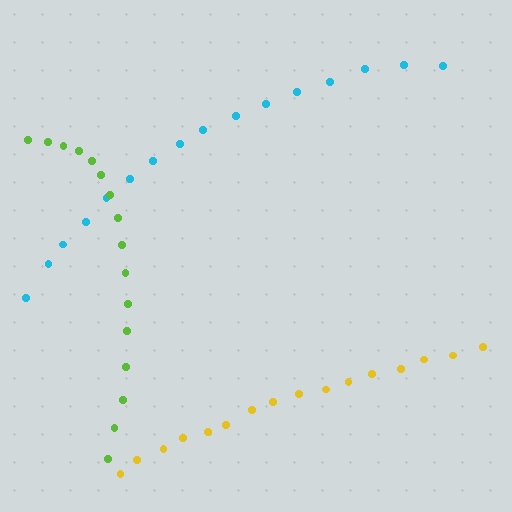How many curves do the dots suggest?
There are 3 distinct paths.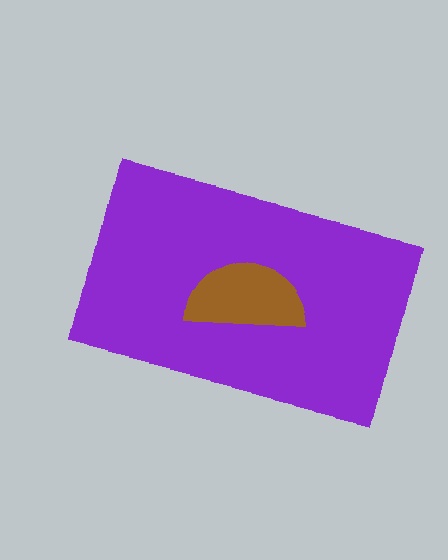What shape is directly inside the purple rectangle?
The brown semicircle.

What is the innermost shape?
The brown semicircle.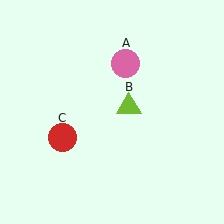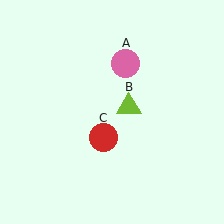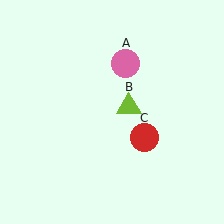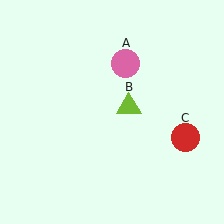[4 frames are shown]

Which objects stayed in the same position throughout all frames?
Pink circle (object A) and lime triangle (object B) remained stationary.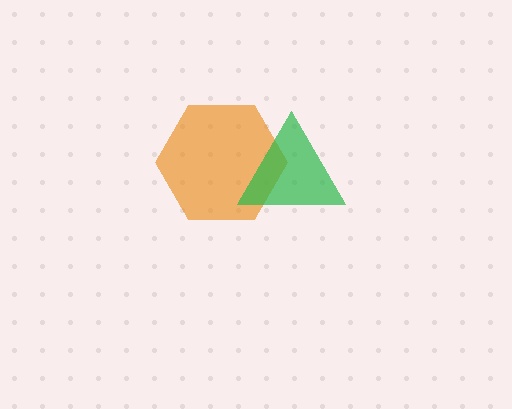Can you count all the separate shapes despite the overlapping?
Yes, there are 2 separate shapes.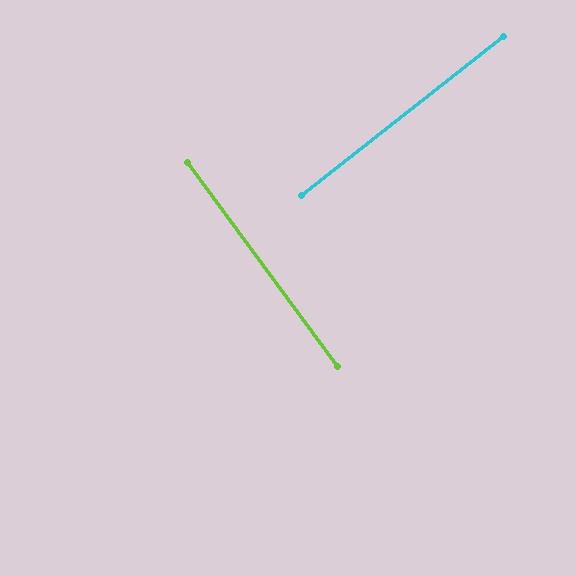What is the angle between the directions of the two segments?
Approximately 88 degrees.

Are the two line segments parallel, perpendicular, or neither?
Perpendicular — they meet at approximately 88°.